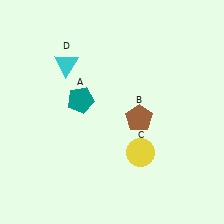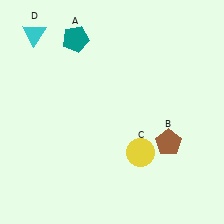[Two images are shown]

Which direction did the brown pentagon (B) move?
The brown pentagon (B) moved right.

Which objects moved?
The objects that moved are: the teal pentagon (A), the brown pentagon (B), the cyan triangle (D).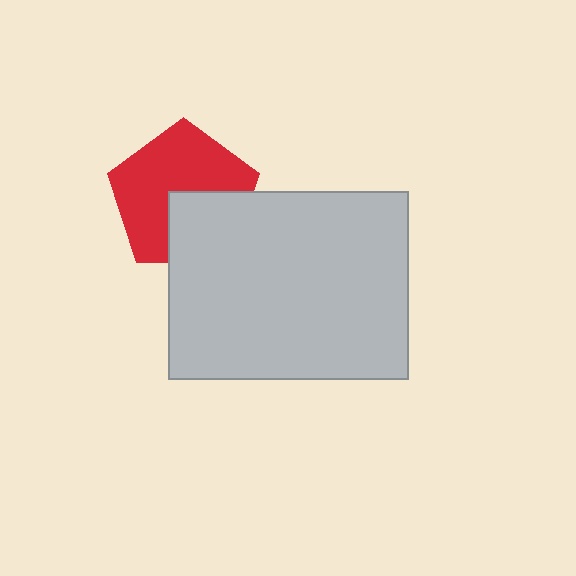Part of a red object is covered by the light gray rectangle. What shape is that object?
It is a pentagon.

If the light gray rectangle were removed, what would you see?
You would see the complete red pentagon.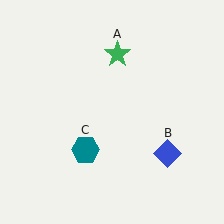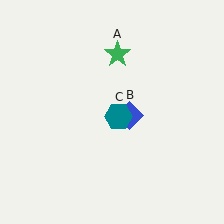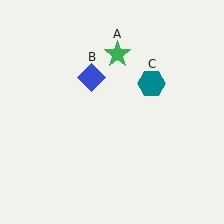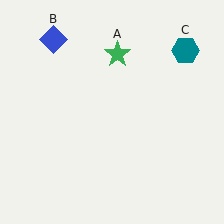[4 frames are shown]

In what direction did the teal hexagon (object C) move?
The teal hexagon (object C) moved up and to the right.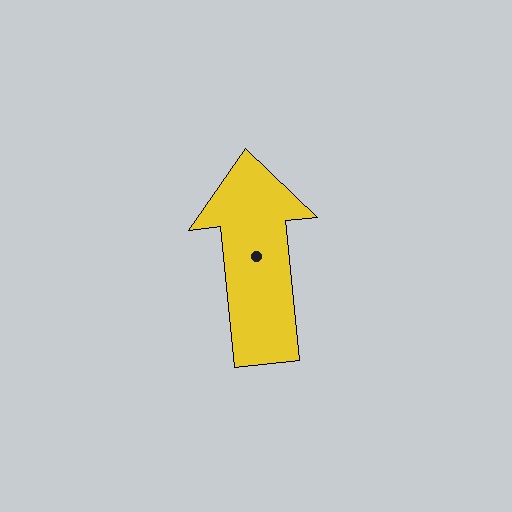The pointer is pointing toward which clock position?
Roughly 12 o'clock.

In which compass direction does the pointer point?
North.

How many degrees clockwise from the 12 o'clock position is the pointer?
Approximately 354 degrees.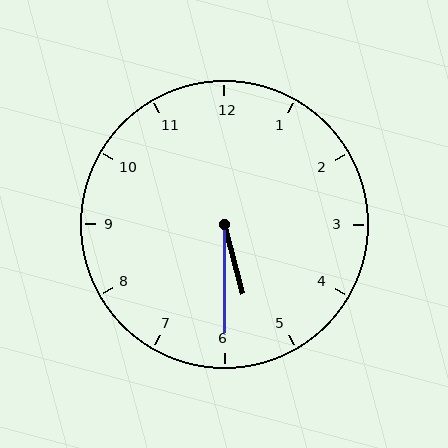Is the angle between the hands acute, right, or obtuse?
It is acute.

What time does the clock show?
5:30.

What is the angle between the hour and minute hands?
Approximately 15 degrees.